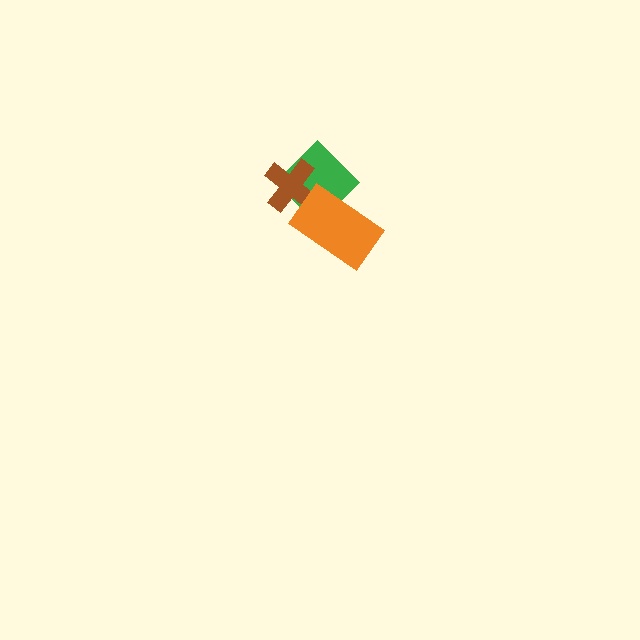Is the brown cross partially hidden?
Yes, it is partially covered by another shape.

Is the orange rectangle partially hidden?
No, no other shape covers it.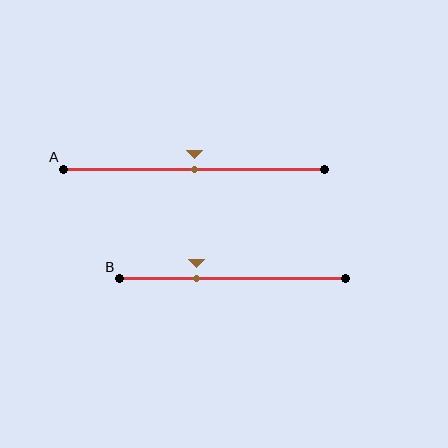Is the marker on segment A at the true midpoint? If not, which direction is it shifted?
Yes, the marker on segment A is at the true midpoint.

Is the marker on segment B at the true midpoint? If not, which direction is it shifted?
No, the marker on segment B is shifted to the left by about 16% of the segment length.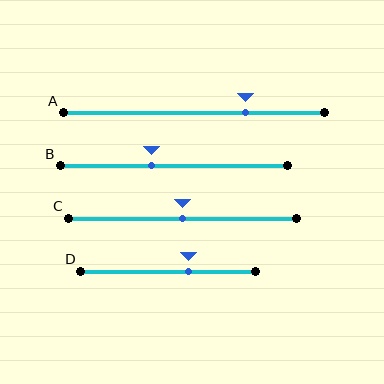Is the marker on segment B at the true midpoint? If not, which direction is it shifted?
No, the marker on segment B is shifted to the left by about 10% of the segment length.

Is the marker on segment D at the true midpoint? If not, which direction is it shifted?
No, the marker on segment D is shifted to the right by about 11% of the segment length.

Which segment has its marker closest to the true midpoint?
Segment C has its marker closest to the true midpoint.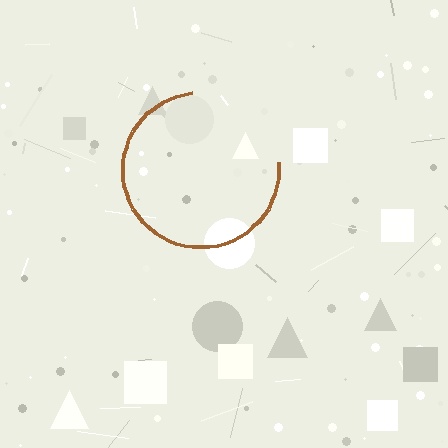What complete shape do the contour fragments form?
The contour fragments form a circle.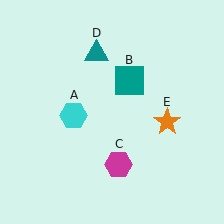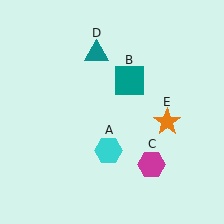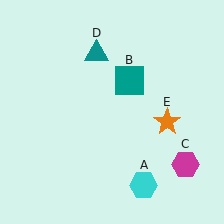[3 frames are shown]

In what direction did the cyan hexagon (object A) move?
The cyan hexagon (object A) moved down and to the right.